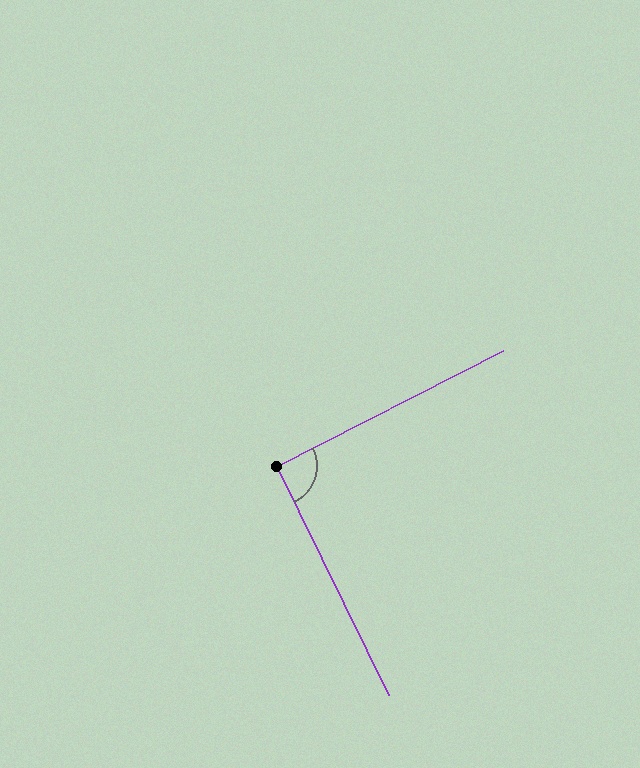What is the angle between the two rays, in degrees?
Approximately 91 degrees.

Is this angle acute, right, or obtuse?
It is approximately a right angle.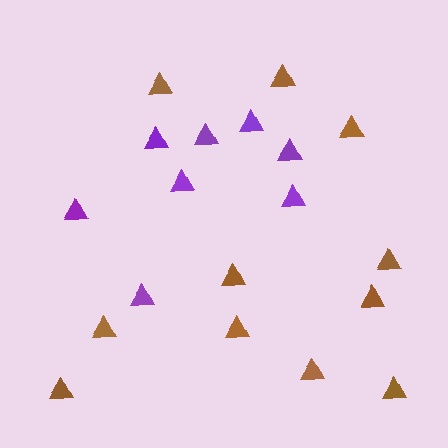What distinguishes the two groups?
There are 2 groups: one group of brown triangles (11) and one group of purple triangles (8).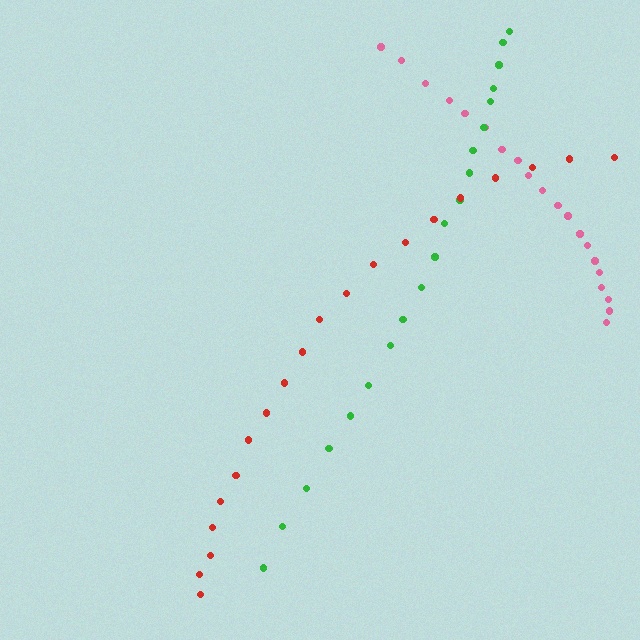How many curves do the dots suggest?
There are 3 distinct paths.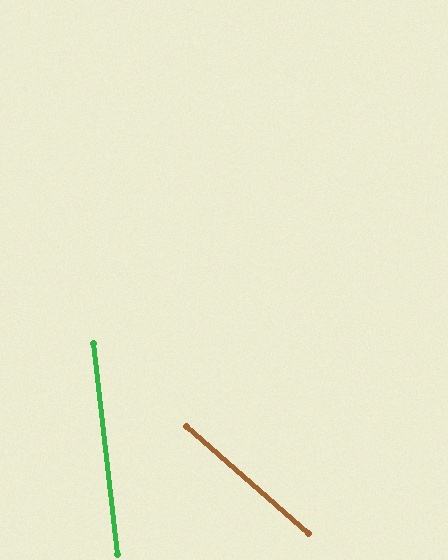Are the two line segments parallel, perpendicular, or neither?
Neither parallel nor perpendicular — they differ by about 42°.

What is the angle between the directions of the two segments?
Approximately 42 degrees.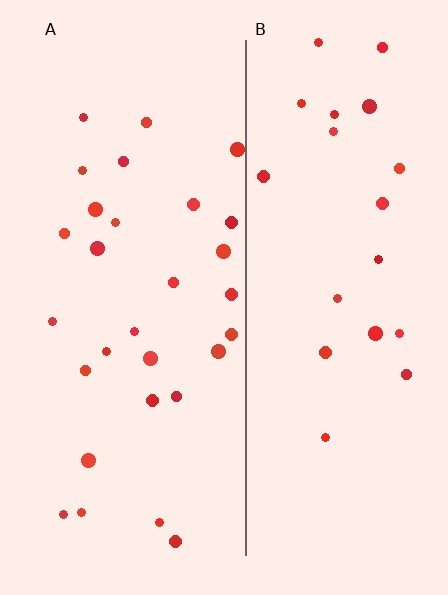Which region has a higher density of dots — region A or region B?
A (the left).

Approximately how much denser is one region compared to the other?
Approximately 1.4× — region A over region B.